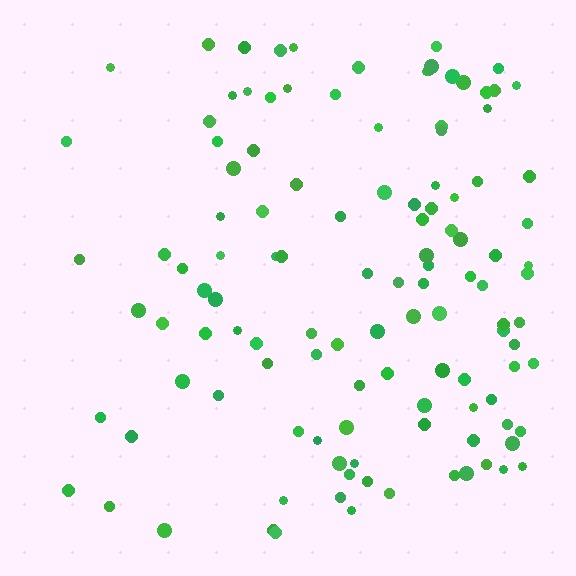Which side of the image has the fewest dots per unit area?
The left.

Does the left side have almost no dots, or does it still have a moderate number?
Still a moderate number, just noticeably fewer than the right.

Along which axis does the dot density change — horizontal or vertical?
Horizontal.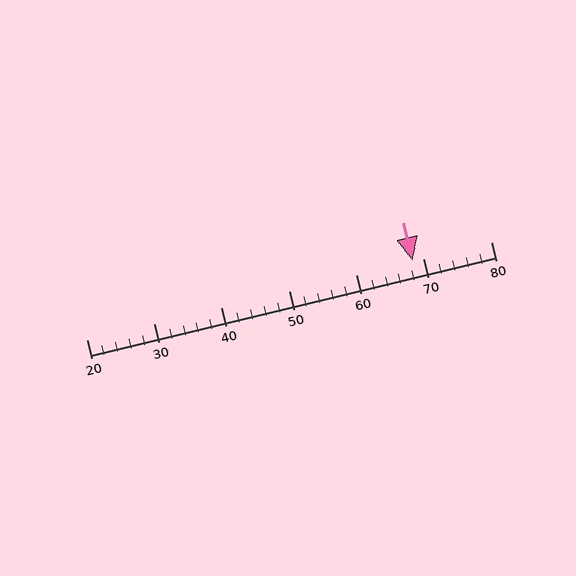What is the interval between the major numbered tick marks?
The major tick marks are spaced 10 units apart.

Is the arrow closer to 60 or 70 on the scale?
The arrow is closer to 70.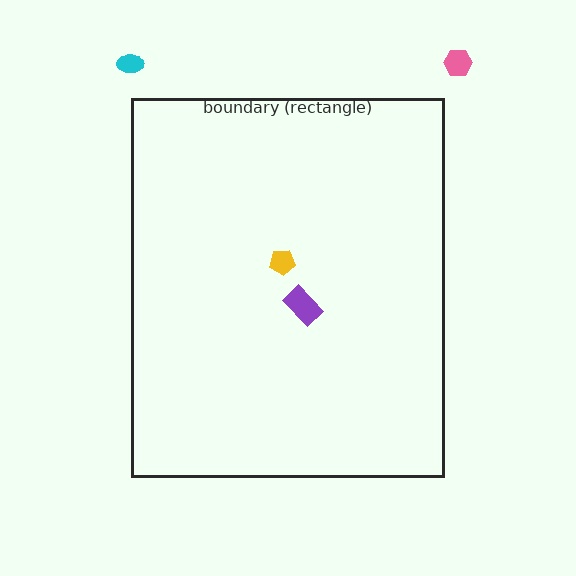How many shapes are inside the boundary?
2 inside, 2 outside.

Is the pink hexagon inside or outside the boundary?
Outside.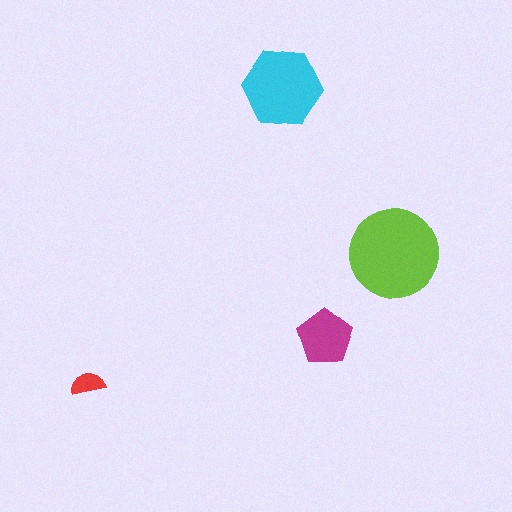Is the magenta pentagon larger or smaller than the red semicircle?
Larger.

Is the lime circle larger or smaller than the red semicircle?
Larger.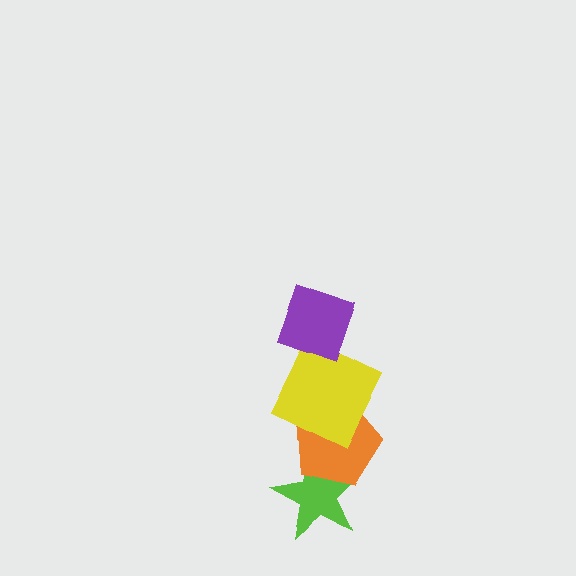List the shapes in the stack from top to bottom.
From top to bottom: the purple diamond, the yellow square, the orange pentagon, the lime star.